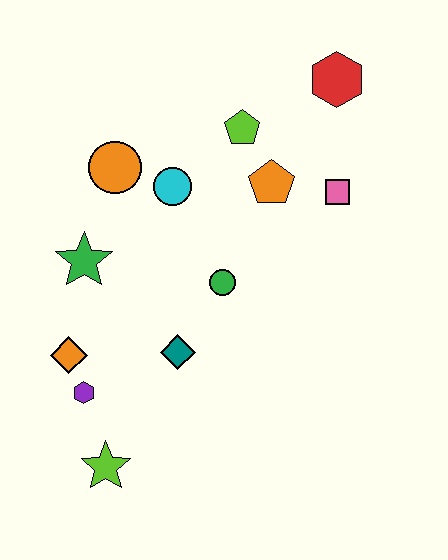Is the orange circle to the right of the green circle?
No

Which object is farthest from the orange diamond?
The red hexagon is farthest from the orange diamond.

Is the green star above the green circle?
Yes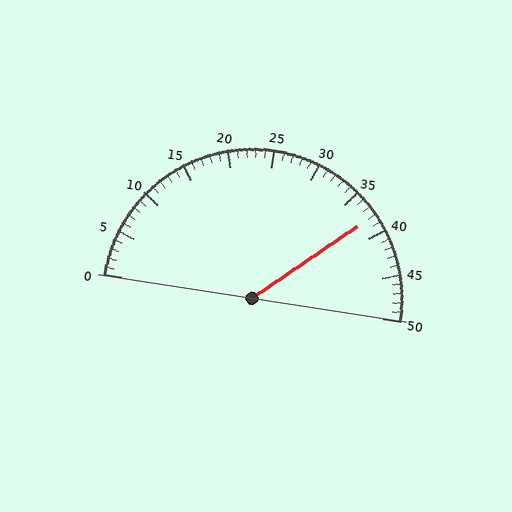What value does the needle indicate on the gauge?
The needle indicates approximately 38.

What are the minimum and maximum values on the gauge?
The gauge ranges from 0 to 50.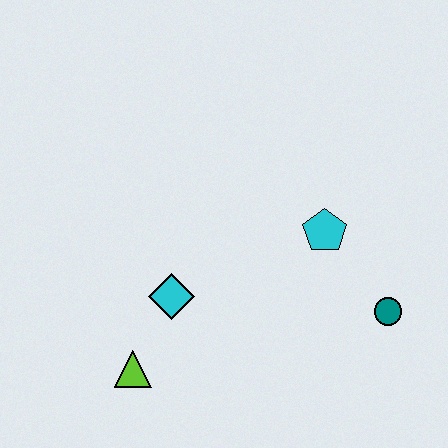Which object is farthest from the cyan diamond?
The teal circle is farthest from the cyan diamond.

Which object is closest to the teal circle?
The cyan pentagon is closest to the teal circle.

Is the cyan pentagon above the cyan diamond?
Yes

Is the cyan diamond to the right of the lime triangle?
Yes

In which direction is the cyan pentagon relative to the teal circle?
The cyan pentagon is above the teal circle.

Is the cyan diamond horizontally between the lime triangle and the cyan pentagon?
Yes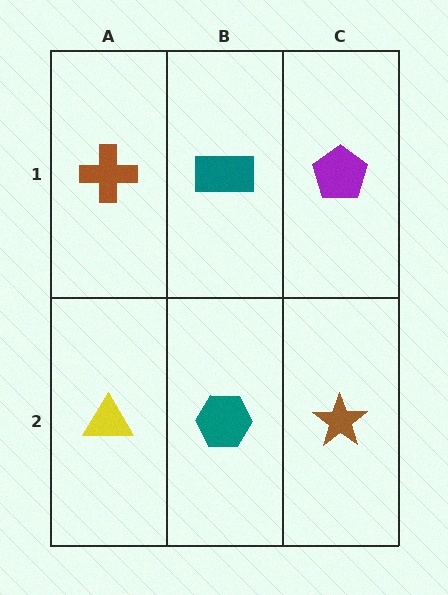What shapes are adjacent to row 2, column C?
A purple pentagon (row 1, column C), a teal hexagon (row 2, column B).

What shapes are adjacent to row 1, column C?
A brown star (row 2, column C), a teal rectangle (row 1, column B).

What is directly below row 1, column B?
A teal hexagon.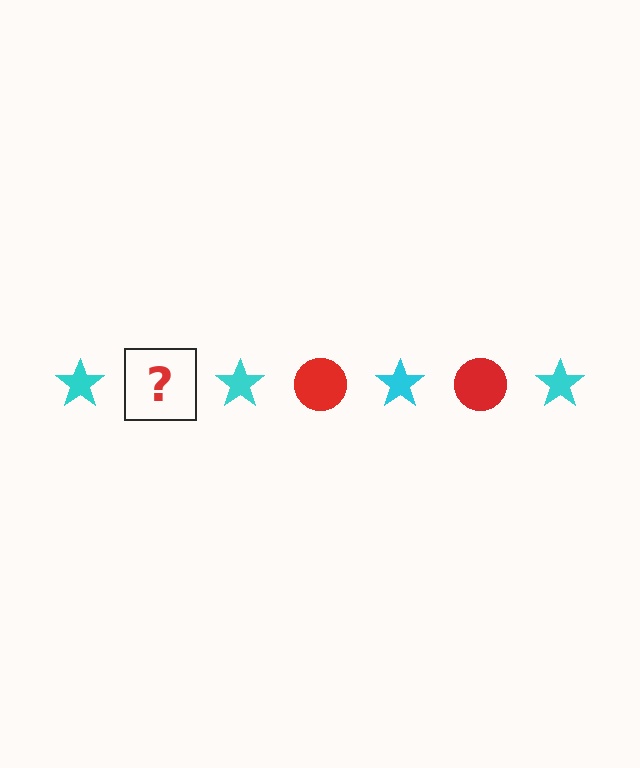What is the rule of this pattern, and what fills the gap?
The rule is that the pattern alternates between cyan star and red circle. The gap should be filled with a red circle.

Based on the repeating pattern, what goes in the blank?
The blank should be a red circle.